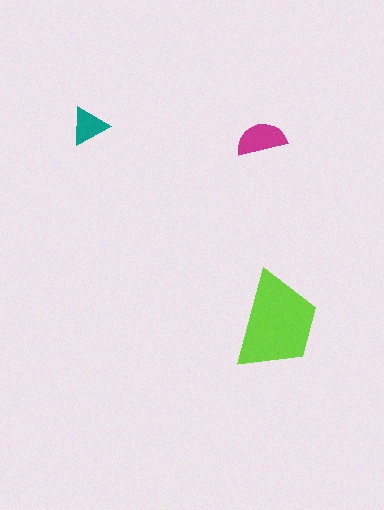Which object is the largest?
The lime trapezoid.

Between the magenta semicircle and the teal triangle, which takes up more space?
The magenta semicircle.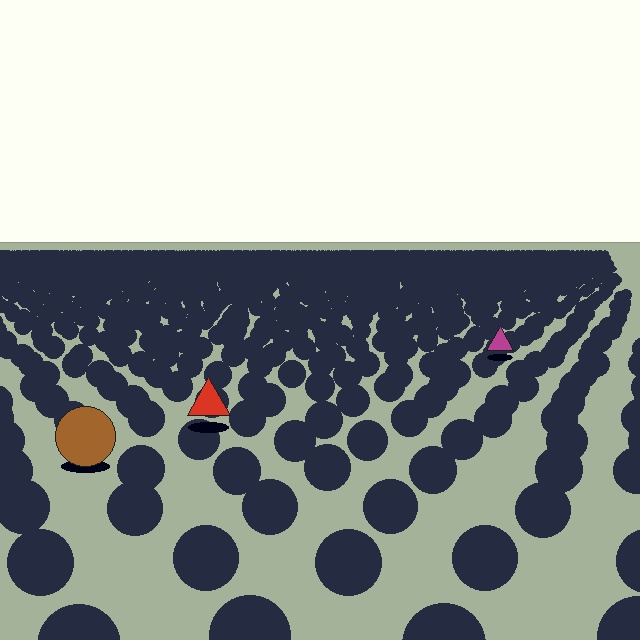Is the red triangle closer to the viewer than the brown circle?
No. The brown circle is closer — you can tell from the texture gradient: the ground texture is coarser near it.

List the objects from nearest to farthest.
From nearest to farthest: the brown circle, the red triangle, the magenta triangle.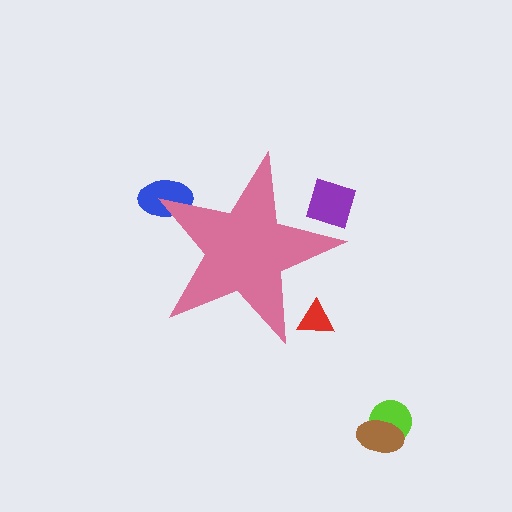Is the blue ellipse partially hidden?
Yes, the blue ellipse is partially hidden behind the pink star.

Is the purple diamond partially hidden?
Yes, the purple diamond is partially hidden behind the pink star.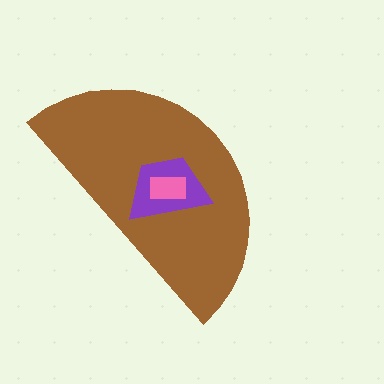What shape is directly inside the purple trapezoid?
The pink rectangle.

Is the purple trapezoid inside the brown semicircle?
Yes.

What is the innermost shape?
The pink rectangle.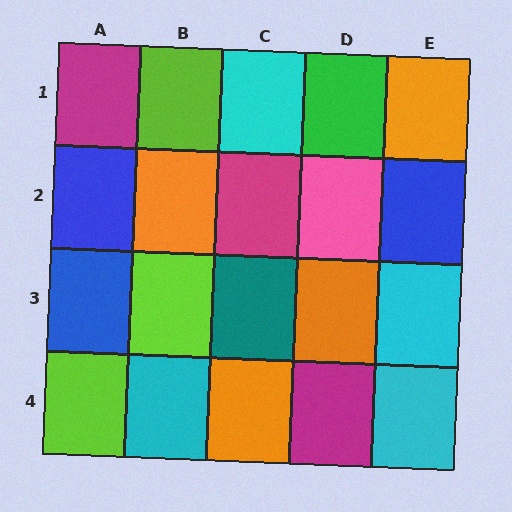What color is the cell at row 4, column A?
Lime.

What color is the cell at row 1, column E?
Orange.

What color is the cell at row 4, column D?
Magenta.